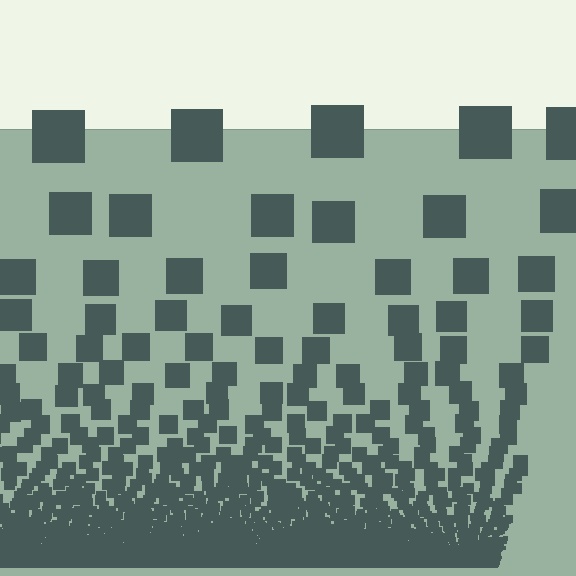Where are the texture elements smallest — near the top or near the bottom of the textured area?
Near the bottom.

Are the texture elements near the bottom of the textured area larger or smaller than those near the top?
Smaller. The gradient is inverted — elements near the bottom are smaller and denser.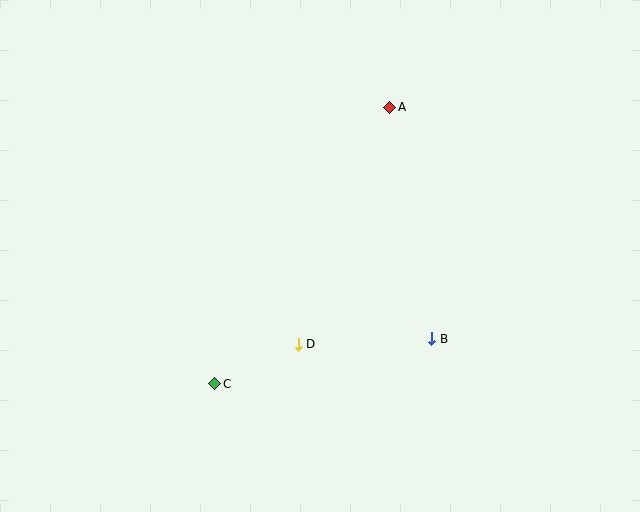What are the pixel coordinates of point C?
Point C is at (215, 384).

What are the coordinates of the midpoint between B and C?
The midpoint between B and C is at (323, 361).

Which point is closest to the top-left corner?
Point A is closest to the top-left corner.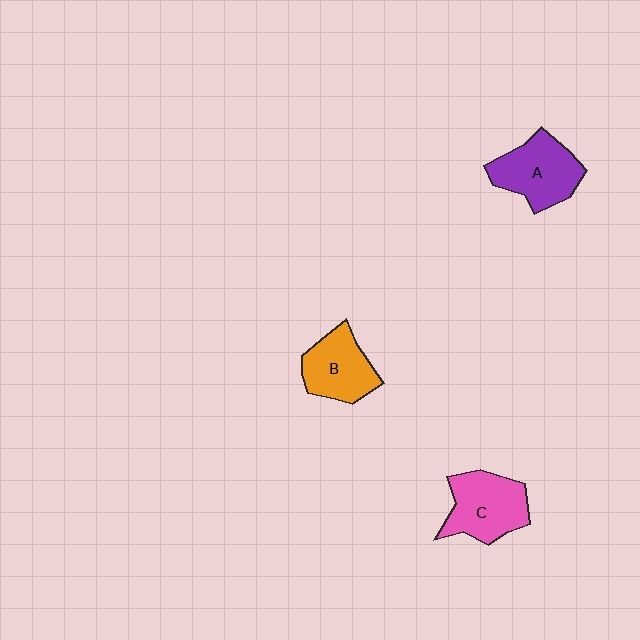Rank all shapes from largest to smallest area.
From largest to smallest: A (purple), C (pink), B (orange).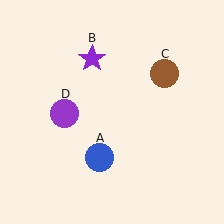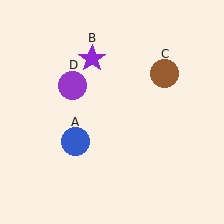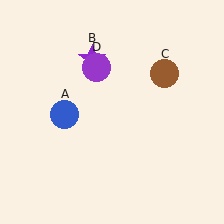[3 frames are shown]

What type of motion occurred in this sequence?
The blue circle (object A), purple circle (object D) rotated clockwise around the center of the scene.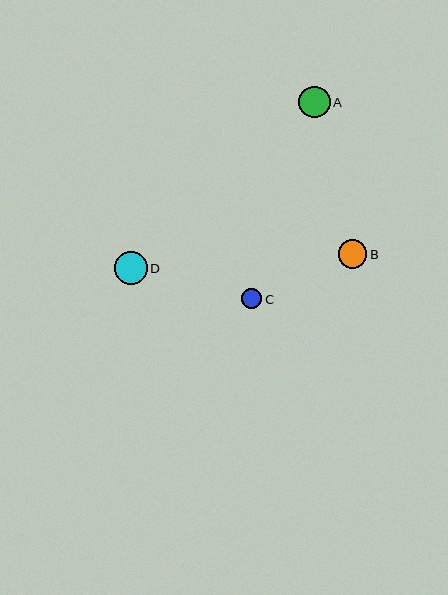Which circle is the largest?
Circle D is the largest with a size of approximately 33 pixels.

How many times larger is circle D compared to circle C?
Circle D is approximately 1.6 times the size of circle C.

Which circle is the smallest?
Circle C is the smallest with a size of approximately 20 pixels.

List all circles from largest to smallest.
From largest to smallest: D, A, B, C.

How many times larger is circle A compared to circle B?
Circle A is approximately 1.1 times the size of circle B.